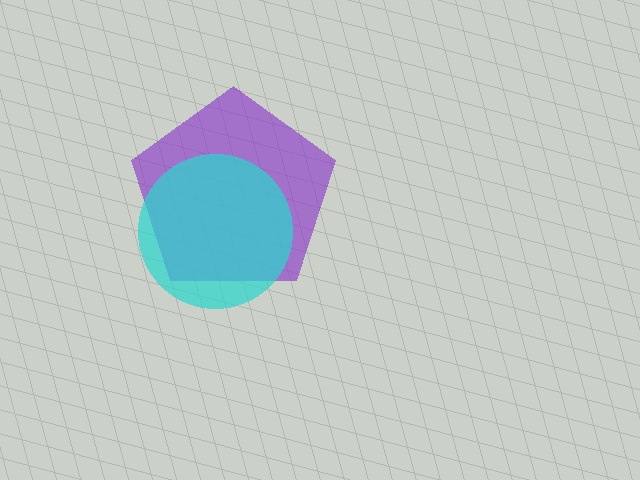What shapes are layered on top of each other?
The layered shapes are: a purple pentagon, a cyan circle.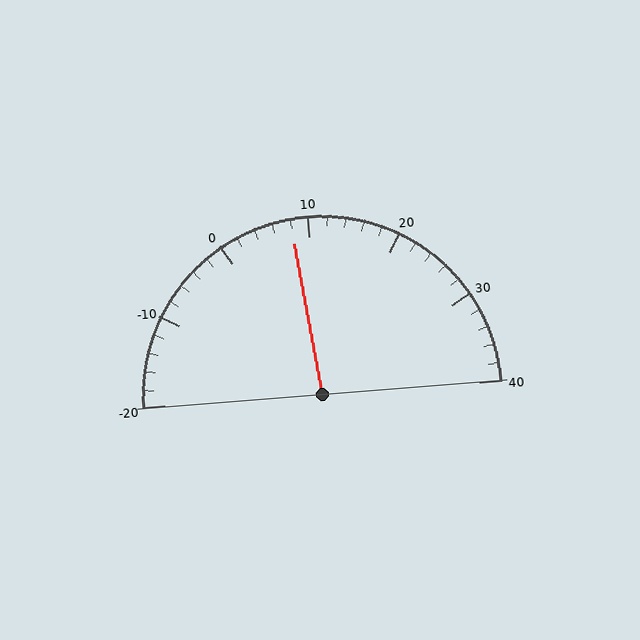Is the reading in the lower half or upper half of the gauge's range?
The reading is in the lower half of the range (-20 to 40).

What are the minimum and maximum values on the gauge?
The gauge ranges from -20 to 40.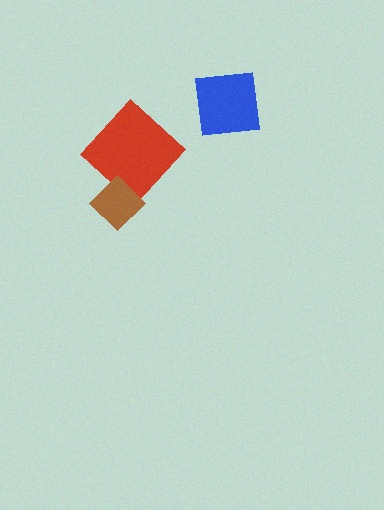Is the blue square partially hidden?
No, no other shape covers it.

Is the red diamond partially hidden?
Yes, it is partially covered by another shape.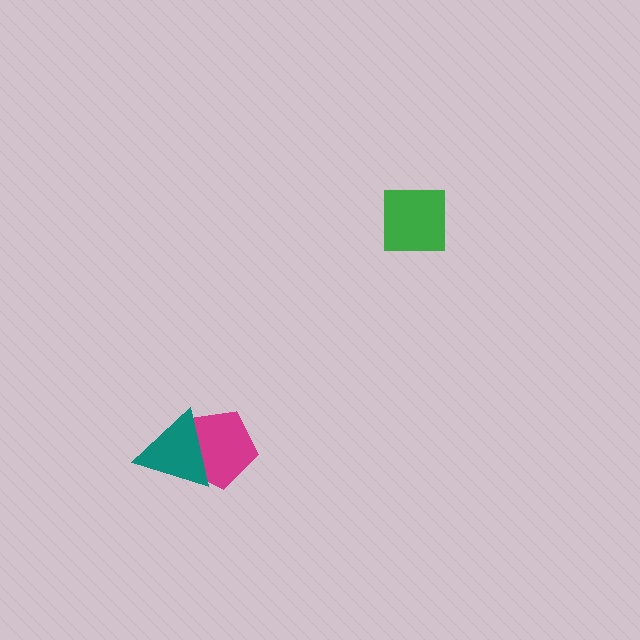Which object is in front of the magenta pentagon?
The teal triangle is in front of the magenta pentagon.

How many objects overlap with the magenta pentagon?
1 object overlaps with the magenta pentagon.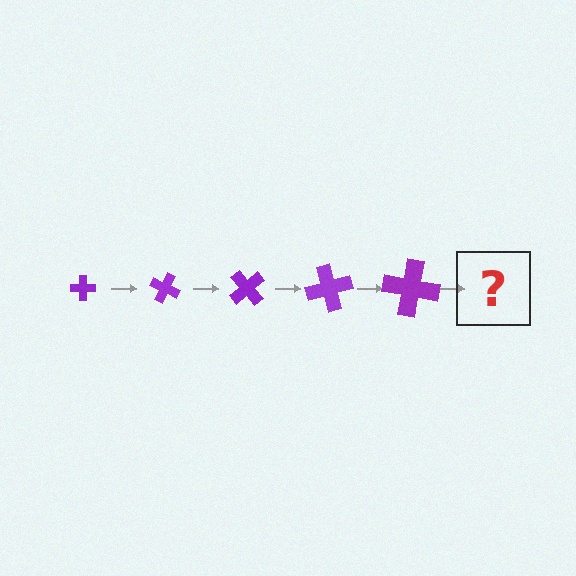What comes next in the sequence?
The next element should be a cross, larger than the previous one and rotated 125 degrees from the start.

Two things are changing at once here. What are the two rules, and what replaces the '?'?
The two rules are that the cross grows larger each step and it rotates 25 degrees each step. The '?' should be a cross, larger than the previous one and rotated 125 degrees from the start.